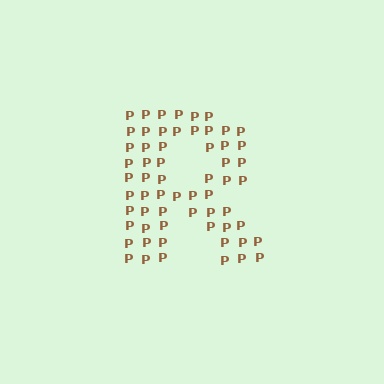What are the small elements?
The small elements are letter P's.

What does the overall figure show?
The overall figure shows the letter R.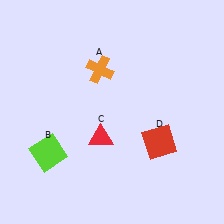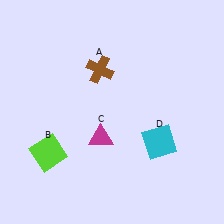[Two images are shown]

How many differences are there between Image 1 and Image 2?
There are 3 differences between the two images.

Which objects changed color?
A changed from orange to brown. C changed from red to magenta. D changed from red to cyan.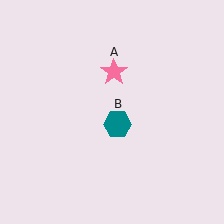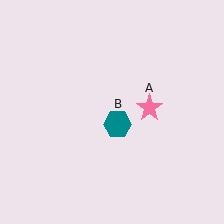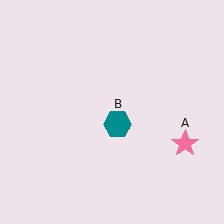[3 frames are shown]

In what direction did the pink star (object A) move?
The pink star (object A) moved down and to the right.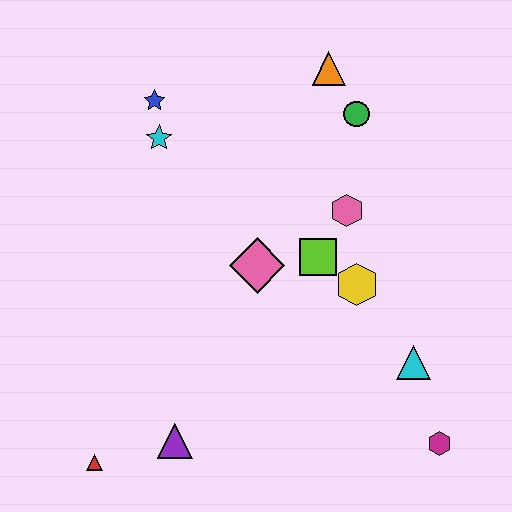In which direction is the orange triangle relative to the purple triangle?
The orange triangle is above the purple triangle.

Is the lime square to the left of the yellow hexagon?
Yes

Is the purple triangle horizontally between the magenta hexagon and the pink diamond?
No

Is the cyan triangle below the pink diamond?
Yes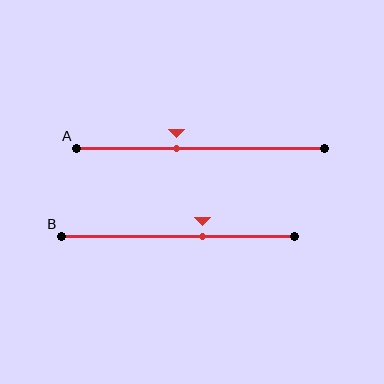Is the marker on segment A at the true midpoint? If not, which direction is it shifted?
No, the marker on segment A is shifted to the left by about 10% of the segment length.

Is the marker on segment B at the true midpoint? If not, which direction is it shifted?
No, the marker on segment B is shifted to the right by about 11% of the segment length.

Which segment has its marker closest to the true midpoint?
Segment A has its marker closest to the true midpoint.